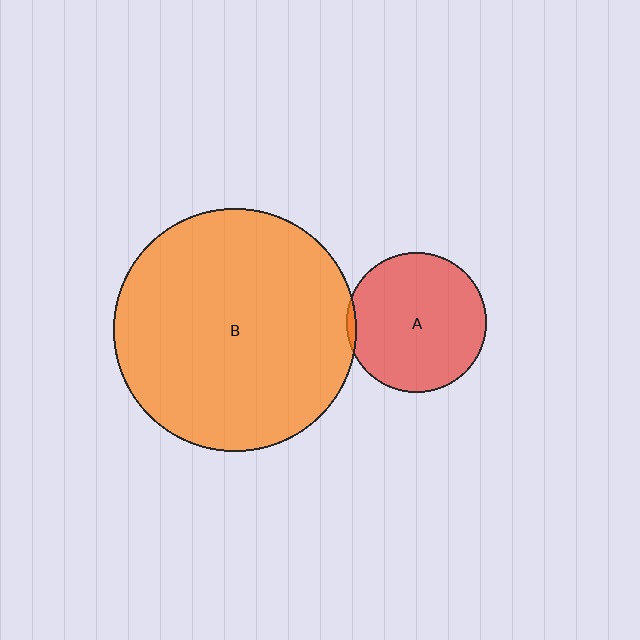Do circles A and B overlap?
Yes.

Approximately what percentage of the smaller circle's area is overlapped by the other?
Approximately 5%.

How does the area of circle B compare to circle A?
Approximately 3.0 times.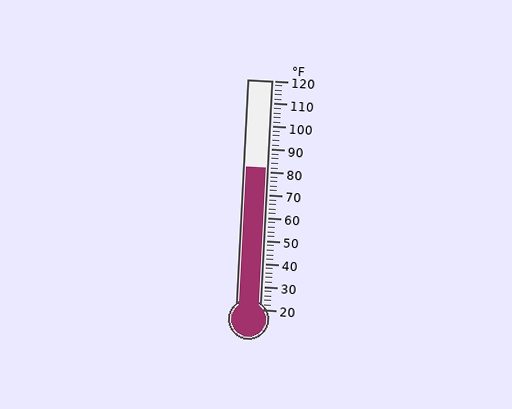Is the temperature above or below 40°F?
The temperature is above 40°F.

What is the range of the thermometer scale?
The thermometer scale ranges from 20°F to 120°F.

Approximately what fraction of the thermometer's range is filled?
The thermometer is filled to approximately 60% of its range.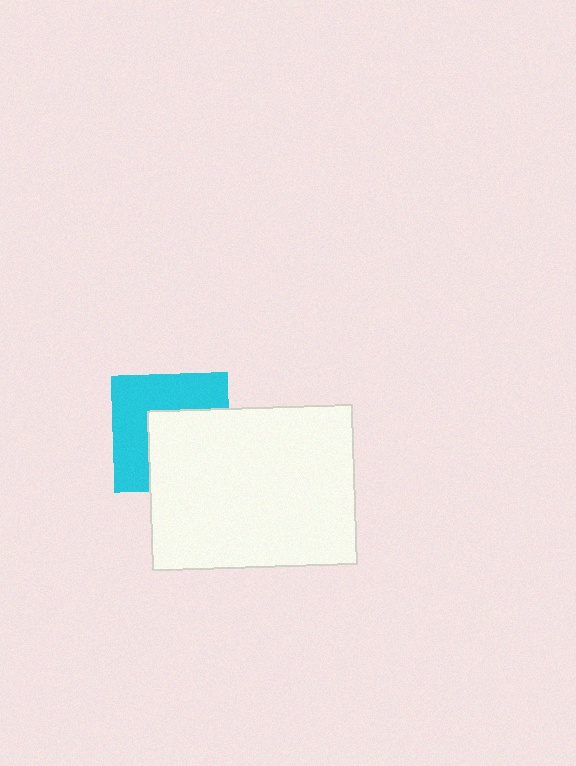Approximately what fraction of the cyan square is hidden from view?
Roughly 49% of the cyan square is hidden behind the white rectangle.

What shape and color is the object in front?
The object in front is a white rectangle.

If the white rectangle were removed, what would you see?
You would see the complete cyan square.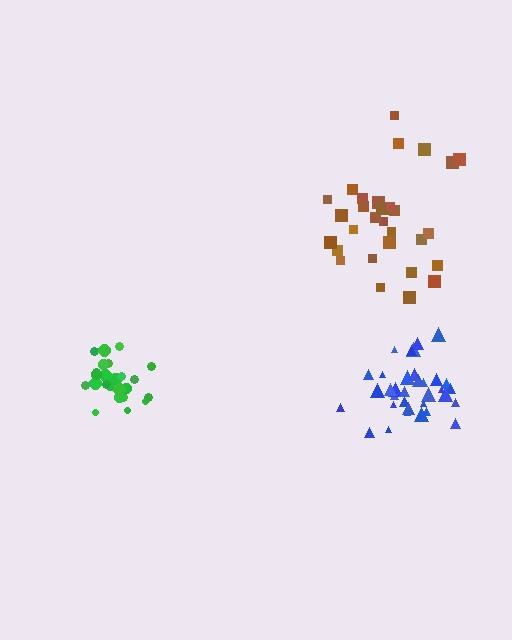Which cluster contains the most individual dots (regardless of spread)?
Blue (35).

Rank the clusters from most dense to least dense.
blue, green, brown.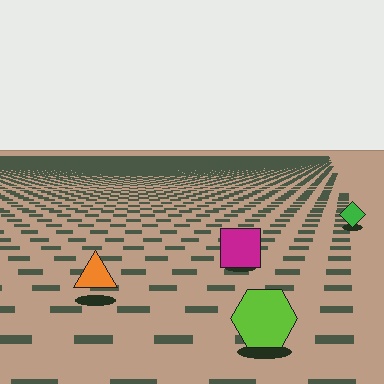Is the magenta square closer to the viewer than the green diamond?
Yes. The magenta square is closer — you can tell from the texture gradient: the ground texture is coarser near it.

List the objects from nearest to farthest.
From nearest to farthest: the lime hexagon, the orange triangle, the magenta square, the green diamond.